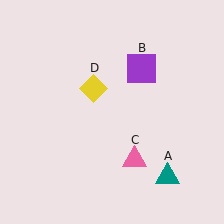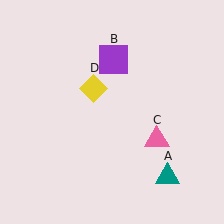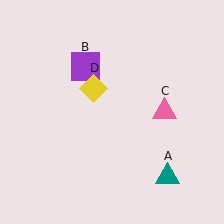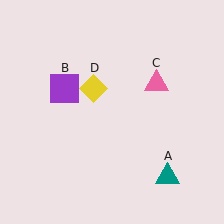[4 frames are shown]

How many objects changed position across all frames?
2 objects changed position: purple square (object B), pink triangle (object C).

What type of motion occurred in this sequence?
The purple square (object B), pink triangle (object C) rotated counterclockwise around the center of the scene.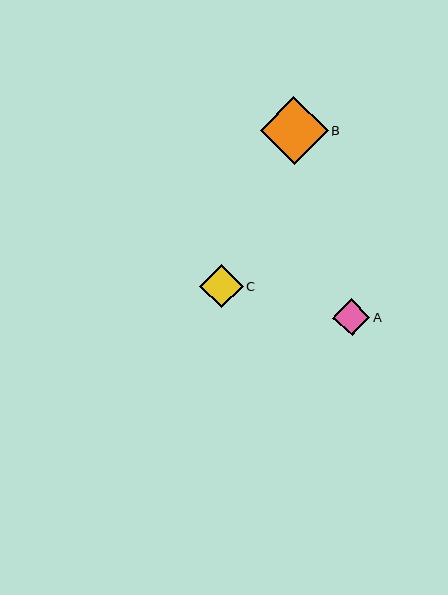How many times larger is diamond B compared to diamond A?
Diamond B is approximately 1.8 times the size of diamond A.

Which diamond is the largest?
Diamond B is the largest with a size of approximately 68 pixels.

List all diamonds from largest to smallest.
From largest to smallest: B, C, A.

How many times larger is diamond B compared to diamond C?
Diamond B is approximately 1.6 times the size of diamond C.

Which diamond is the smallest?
Diamond A is the smallest with a size of approximately 37 pixels.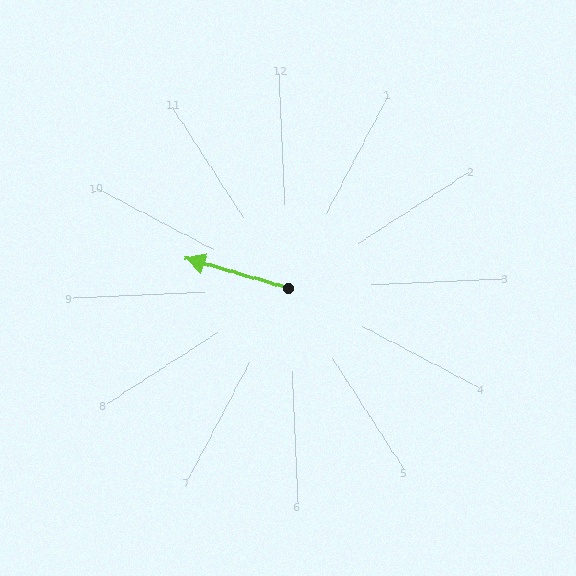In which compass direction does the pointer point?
West.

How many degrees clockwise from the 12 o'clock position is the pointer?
Approximately 289 degrees.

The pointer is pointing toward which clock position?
Roughly 10 o'clock.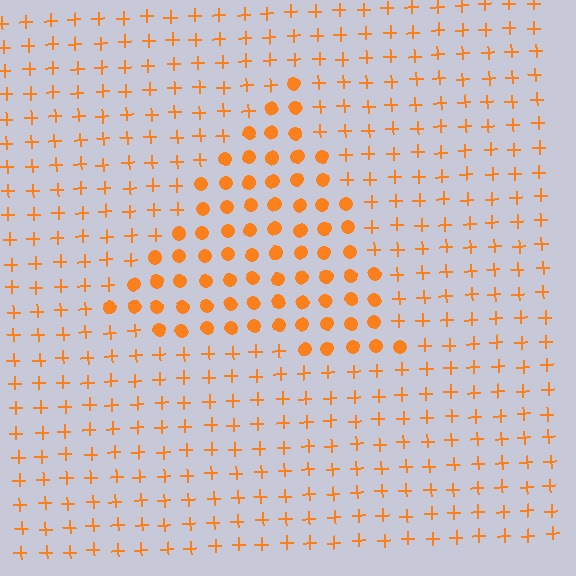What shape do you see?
I see a triangle.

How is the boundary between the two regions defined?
The boundary is defined by a change in element shape: circles inside vs. plus signs outside. All elements share the same color and spacing.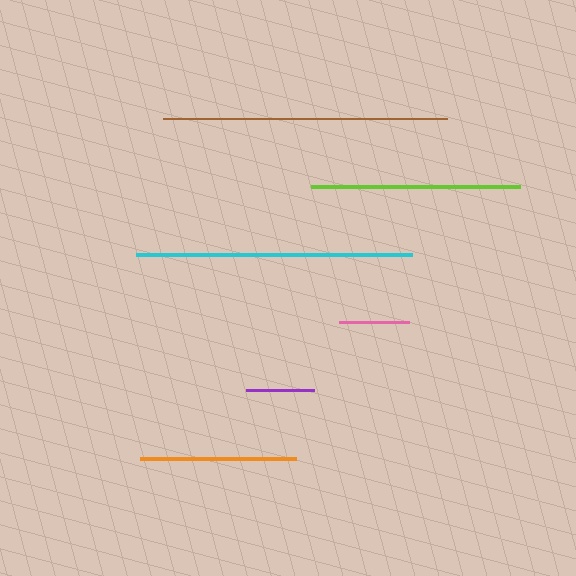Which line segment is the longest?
The brown line is the longest at approximately 285 pixels.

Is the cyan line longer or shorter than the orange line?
The cyan line is longer than the orange line.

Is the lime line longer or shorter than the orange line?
The lime line is longer than the orange line.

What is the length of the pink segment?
The pink segment is approximately 69 pixels long.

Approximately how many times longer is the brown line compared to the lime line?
The brown line is approximately 1.4 times the length of the lime line.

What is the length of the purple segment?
The purple segment is approximately 68 pixels long.